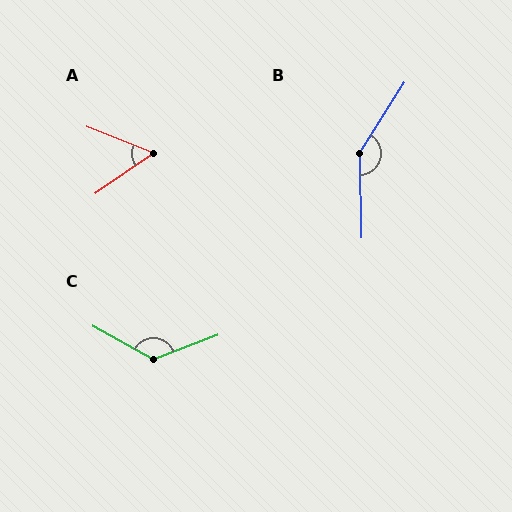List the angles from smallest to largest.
A (56°), C (130°), B (146°).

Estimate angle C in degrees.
Approximately 130 degrees.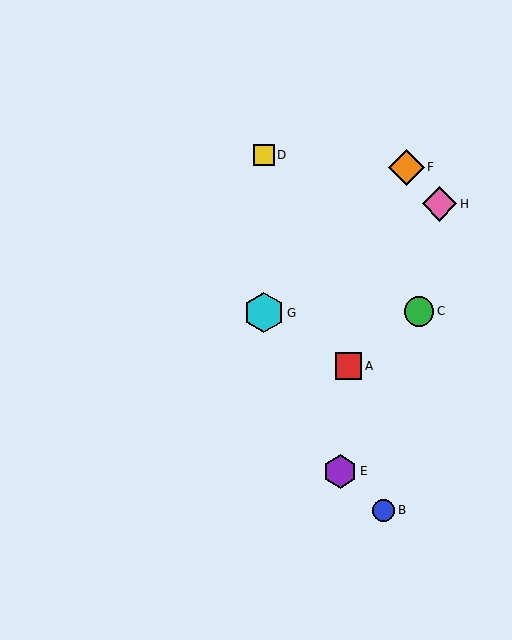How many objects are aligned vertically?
2 objects (D, G) are aligned vertically.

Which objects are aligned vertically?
Objects D, G are aligned vertically.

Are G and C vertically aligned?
No, G is at x≈264 and C is at x≈419.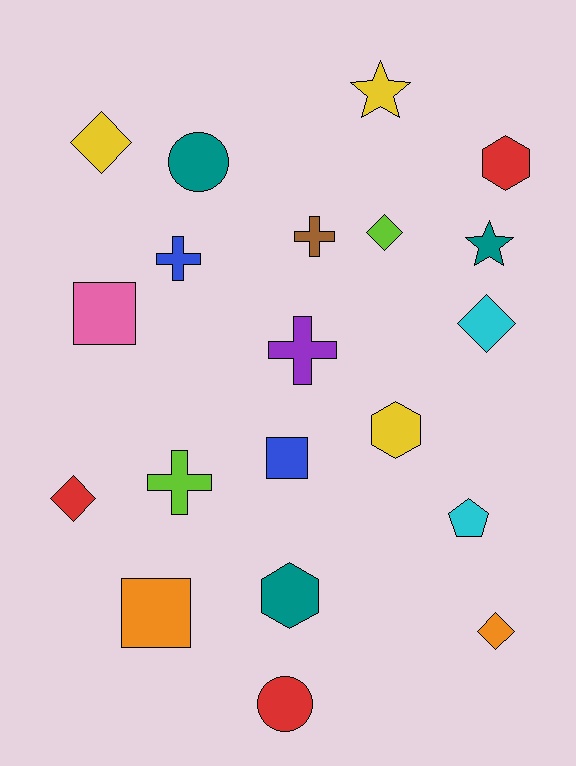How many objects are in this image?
There are 20 objects.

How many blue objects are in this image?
There are 2 blue objects.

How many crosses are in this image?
There are 4 crosses.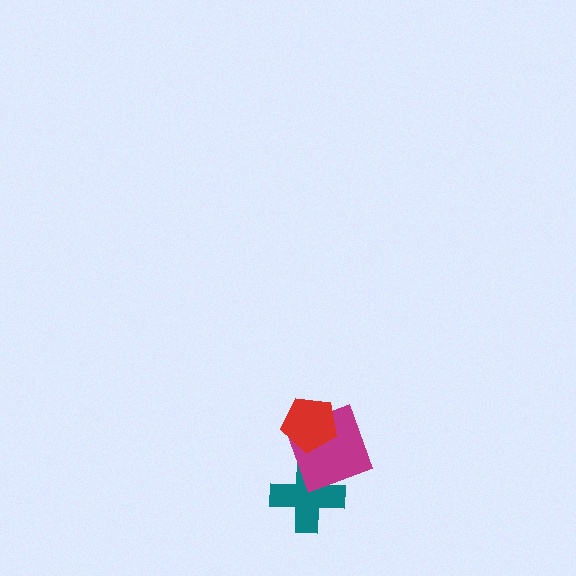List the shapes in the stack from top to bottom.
From top to bottom: the red pentagon, the magenta square, the teal cross.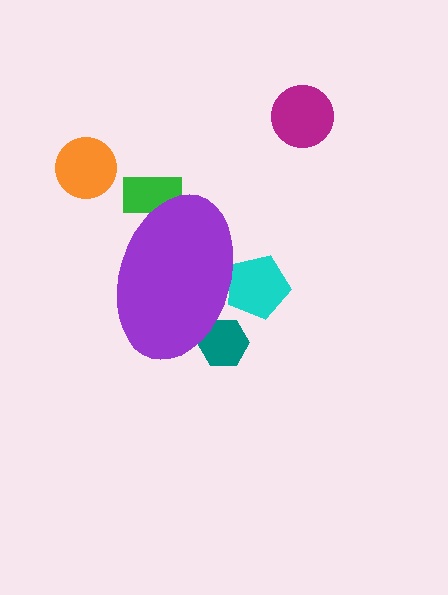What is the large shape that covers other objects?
A purple ellipse.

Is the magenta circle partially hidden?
No, the magenta circle is fully visible.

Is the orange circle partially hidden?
No, the orange circle is fully visible.